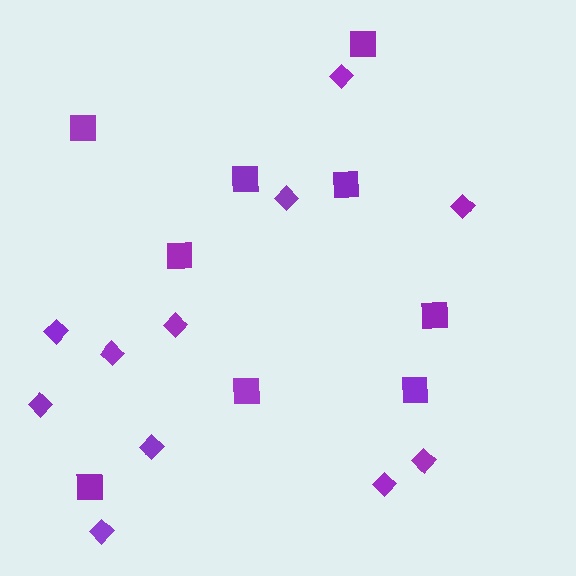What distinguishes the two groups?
There are 2 groups: one group of squares (9) and one group of diamonds (11).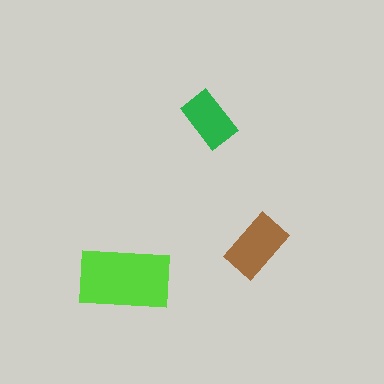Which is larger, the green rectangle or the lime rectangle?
The lime one.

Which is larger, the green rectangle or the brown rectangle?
The brown one.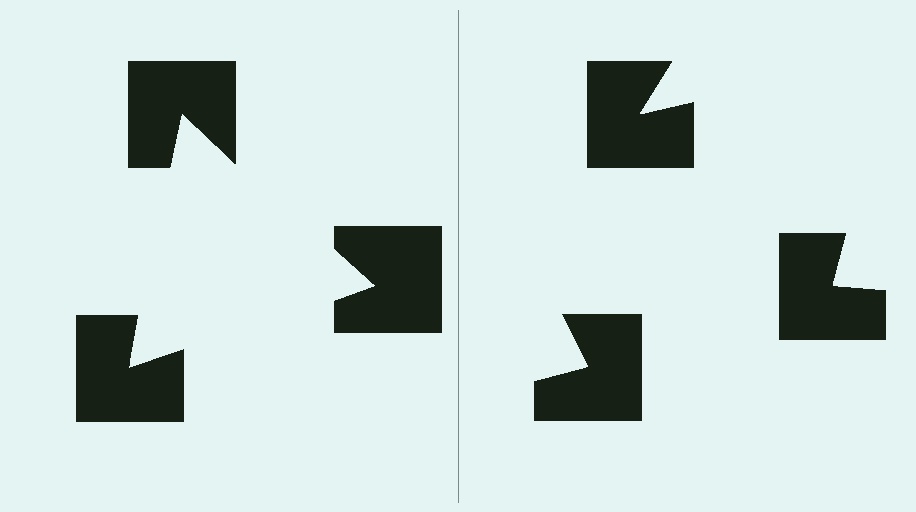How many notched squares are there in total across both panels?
6 — 3 on each side.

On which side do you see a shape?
An illusory triangle appears on the left side. On the right side the wedge cuts are rotated, so no coherent shape forms.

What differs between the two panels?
The notched squares are positioned identically on both sides; only the wedge orientations differ. On the left they align to a triangle; on the right they are misaligned.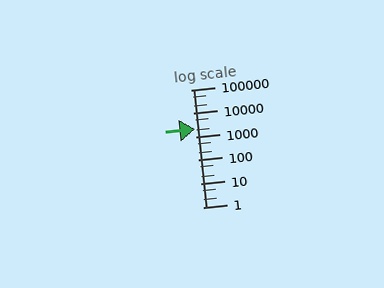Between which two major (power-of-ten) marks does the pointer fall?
The pointer is between 1000 and 10000.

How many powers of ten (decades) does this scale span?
The scale spans 5 decades, from 1 to 100000.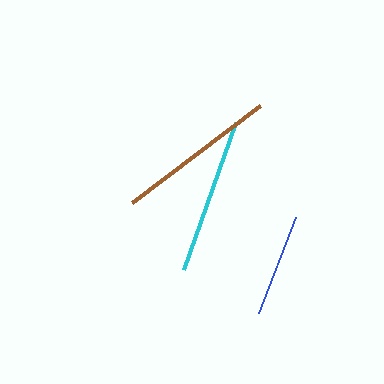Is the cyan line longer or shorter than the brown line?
The brown line is longer than the cyan line.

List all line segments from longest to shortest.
From longest to shortest: brown, cyan, blue.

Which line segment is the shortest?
The blue line is the shortest at approximately 103 pixels.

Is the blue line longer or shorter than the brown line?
The brown line is longer than the blue line.